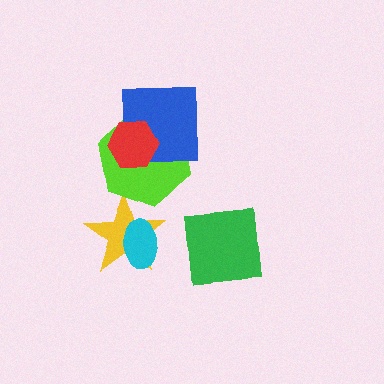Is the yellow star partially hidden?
Yes, it is partially covered by another shape.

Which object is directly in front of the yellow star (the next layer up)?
The cyan ellipse is directly in front of the yellow star.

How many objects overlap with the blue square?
2 objects overlap with the blue square.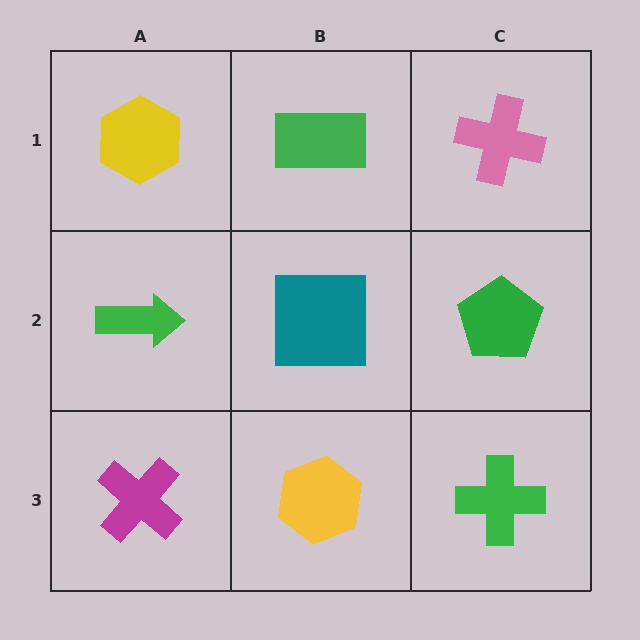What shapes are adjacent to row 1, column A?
A green arrow (row 2, column A), a green rectangle (row 1, column B).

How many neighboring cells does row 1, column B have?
3.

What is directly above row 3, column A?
A green arrow.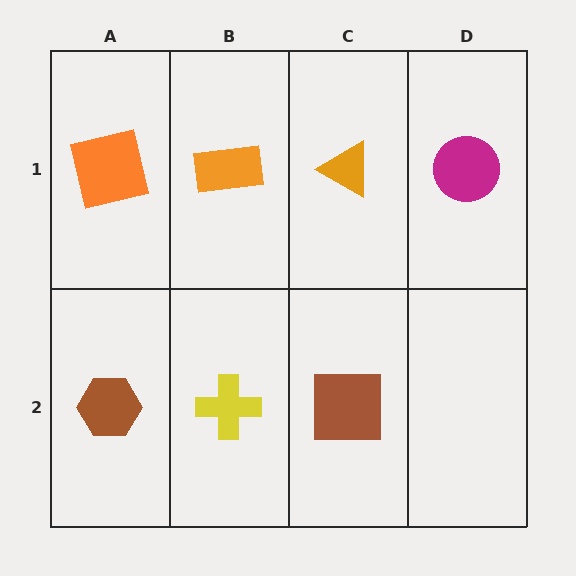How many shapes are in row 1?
4 shapes.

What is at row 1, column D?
A magenta circle.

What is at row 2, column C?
A brown square.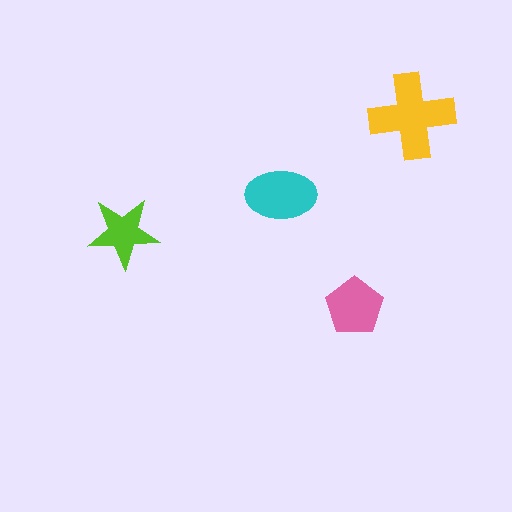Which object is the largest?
The yellow cross.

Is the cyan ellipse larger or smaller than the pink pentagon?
Larger.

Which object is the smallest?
The lime star.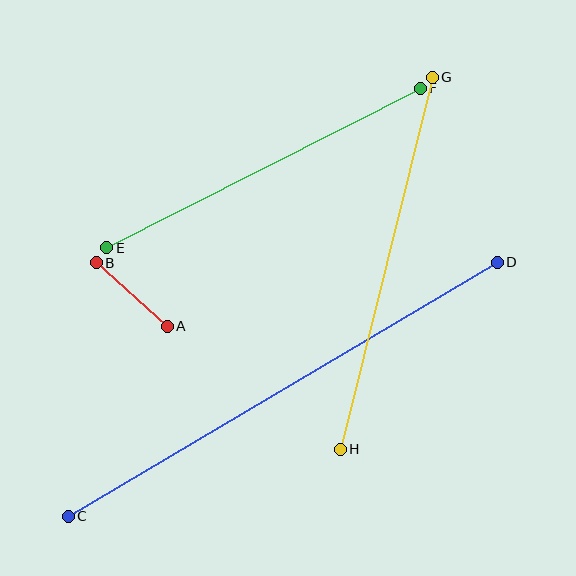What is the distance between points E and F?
The distance is approximately 352 pixels.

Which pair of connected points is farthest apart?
Points C and D are farthest apart.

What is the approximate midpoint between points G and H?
The midpoint is at approximately (386, 263) pixels.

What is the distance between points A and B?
The distance is approximately 95 pixels.